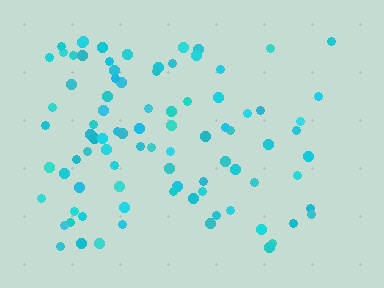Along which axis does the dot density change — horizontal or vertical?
Horizontal.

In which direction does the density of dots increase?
From right to left, with the left side densest.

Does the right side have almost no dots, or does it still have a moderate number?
Still a moderate number, just noticeably fewer than the left.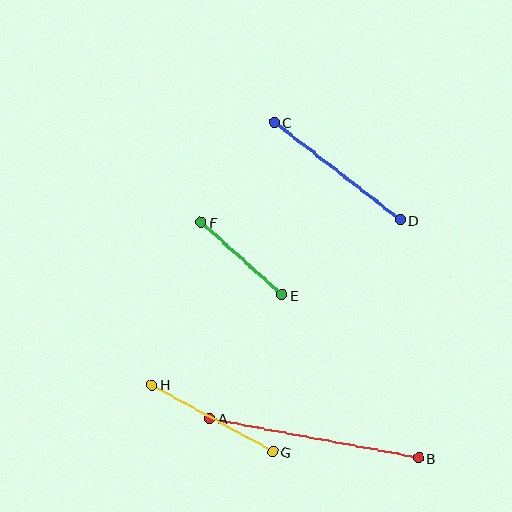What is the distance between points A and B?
The distance is approximately 213 pixels.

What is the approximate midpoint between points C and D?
The midpoint is at approximately (337, 171) pixels.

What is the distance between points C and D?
The distance is approximately 159 pixels.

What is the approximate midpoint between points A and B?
The midpoint is at approximately (314, 438) pixels.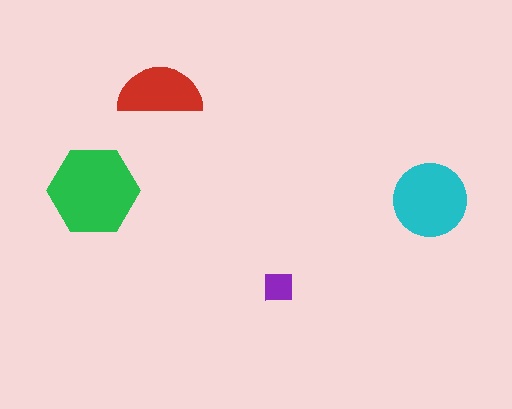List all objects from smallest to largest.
The purple square, the red semicircle, the cyan circle, the green hexagon.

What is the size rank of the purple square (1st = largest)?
4th.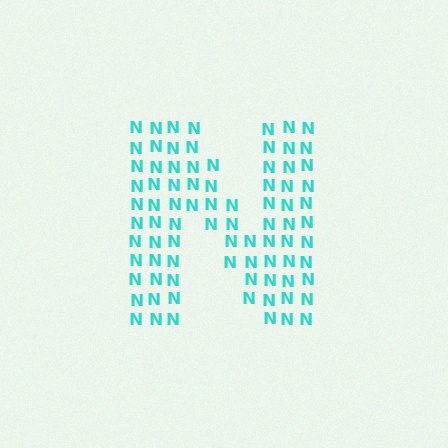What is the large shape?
The large shape is the letter N.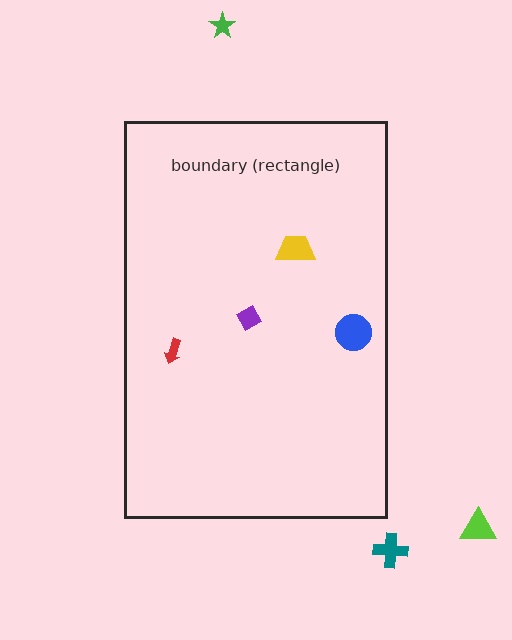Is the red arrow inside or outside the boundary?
Inside.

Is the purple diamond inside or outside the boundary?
Inside.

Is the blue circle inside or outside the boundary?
Inside.